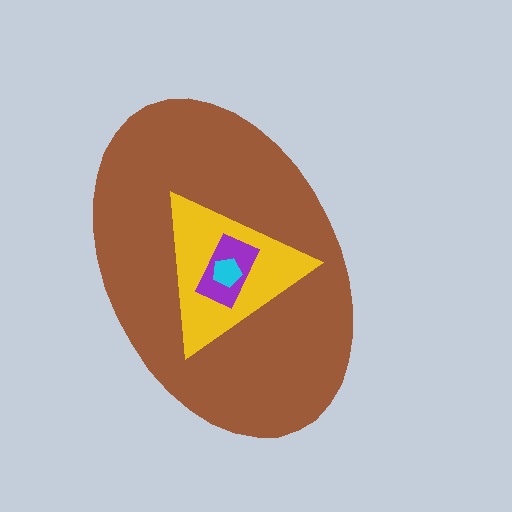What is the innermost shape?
The cyan pentagon.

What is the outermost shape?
The brown ellipse.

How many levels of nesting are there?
4.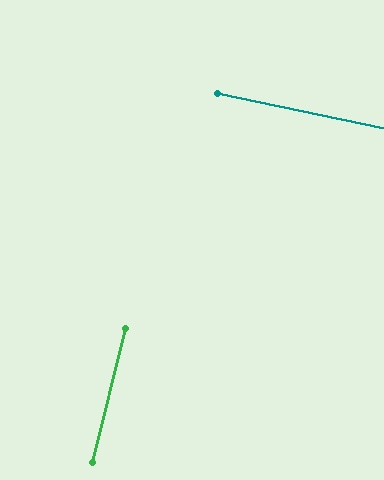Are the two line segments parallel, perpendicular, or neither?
Perpendicular — they meet at approximately 88°.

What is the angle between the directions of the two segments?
Approximately 88 degrees.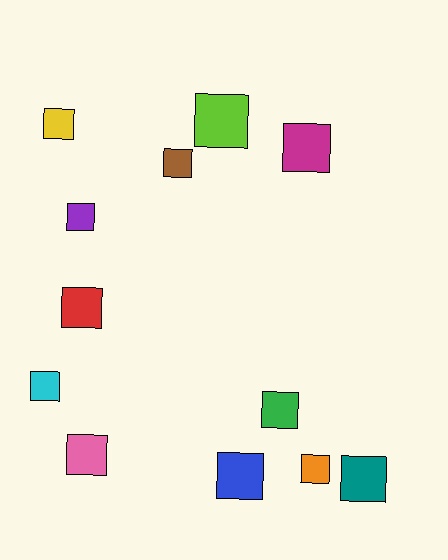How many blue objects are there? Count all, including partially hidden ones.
There is 1 blue object.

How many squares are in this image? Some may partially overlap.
There are 12 squares.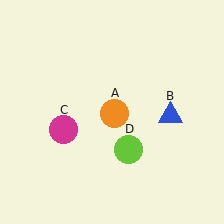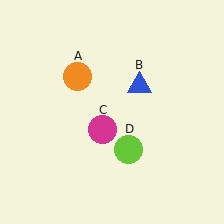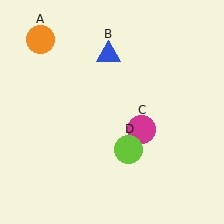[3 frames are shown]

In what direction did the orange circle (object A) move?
The orange circle (object A) moved up and to the left.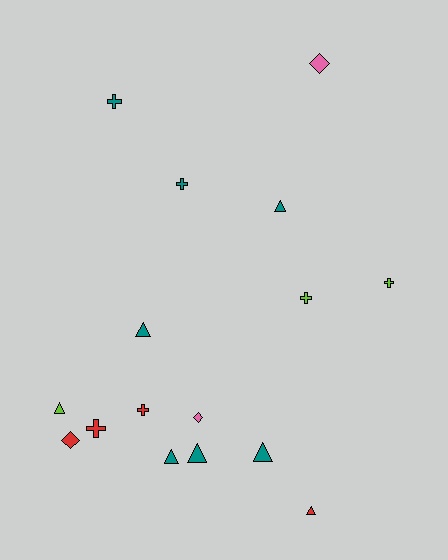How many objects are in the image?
There are 16 objects.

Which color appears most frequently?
Teal, with 7 objects.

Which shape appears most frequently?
Triangle, with 7 objects.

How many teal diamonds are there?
There are no teal diamonds.